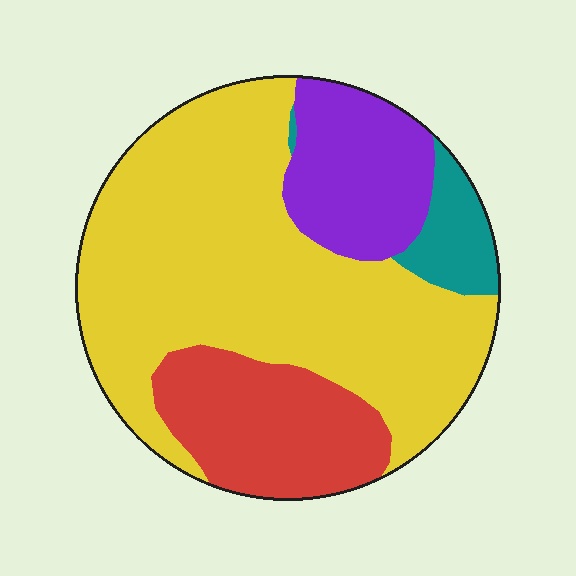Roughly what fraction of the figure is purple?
Purple takes up about one sixth (1/6) of the figure.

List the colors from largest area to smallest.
From largest to smallest: yellow, red, purple, teal.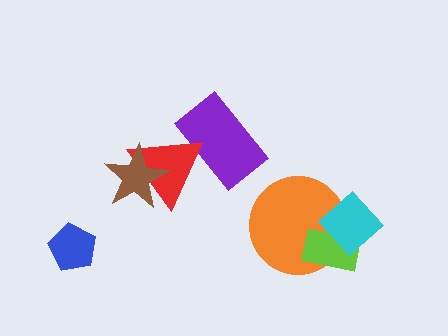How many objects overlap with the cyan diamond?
2 objects overlap with the cyan diamond.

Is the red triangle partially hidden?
Yes, it is partially covered by another shape.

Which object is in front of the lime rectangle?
The cyan diamond is in front of the lime rectangle.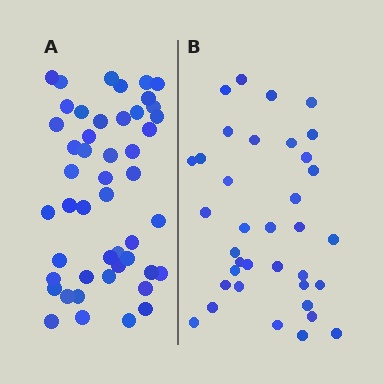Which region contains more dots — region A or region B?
Region A (the left region) has more dots.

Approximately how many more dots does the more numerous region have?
Region A has roughly 12 or so more dots than region B.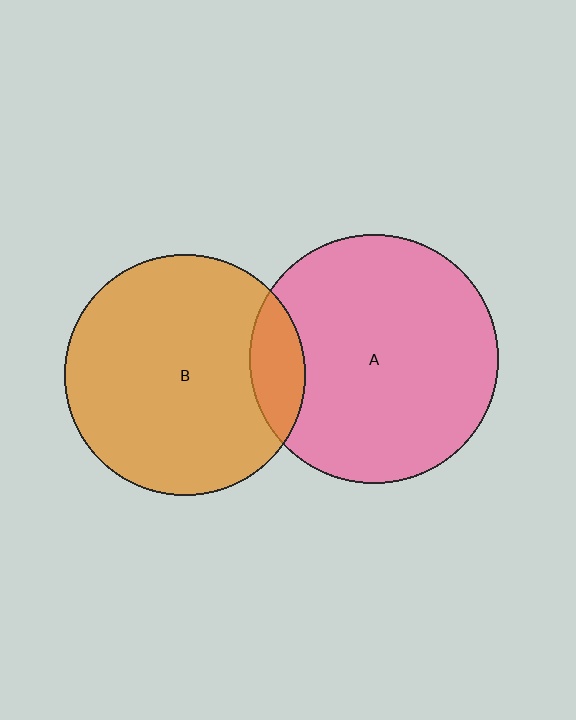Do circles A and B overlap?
Yes.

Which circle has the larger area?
Circle A (pink).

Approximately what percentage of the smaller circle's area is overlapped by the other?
Approximately 15%.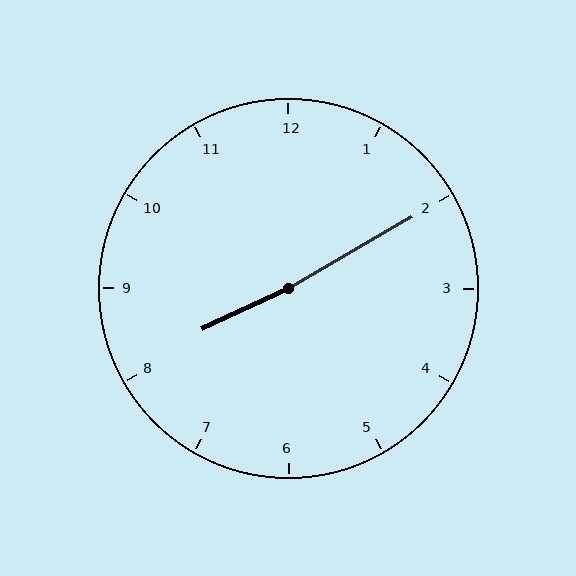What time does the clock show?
8:10.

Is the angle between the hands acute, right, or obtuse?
It is obtuse.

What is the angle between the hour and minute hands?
Approximately 175 degrees.